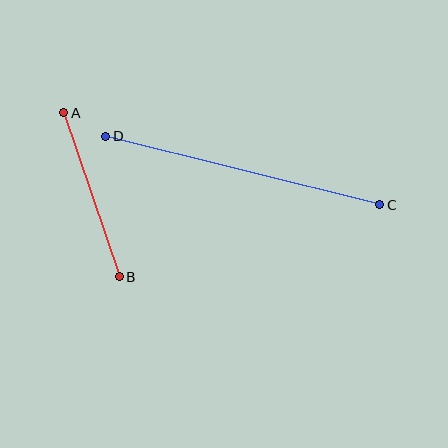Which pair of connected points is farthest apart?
Points C and D are farthest apart.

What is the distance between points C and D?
The distance is approximately 282 pixels.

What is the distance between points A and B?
The distance is approximately 173 pixels.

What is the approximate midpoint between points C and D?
The midpoint is at approximately (243, 170) pixels.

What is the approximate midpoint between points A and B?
The midpoint is at approximately (91, 195) pixels.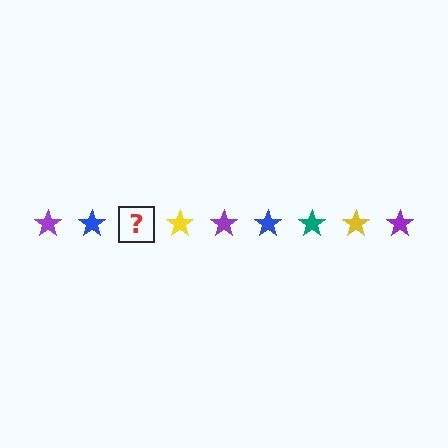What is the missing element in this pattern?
The missing element is a teal star.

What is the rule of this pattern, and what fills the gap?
The rule is that the pattern cycles through purple, blue, teal, yellow stars. The gap should be filled with a teal star.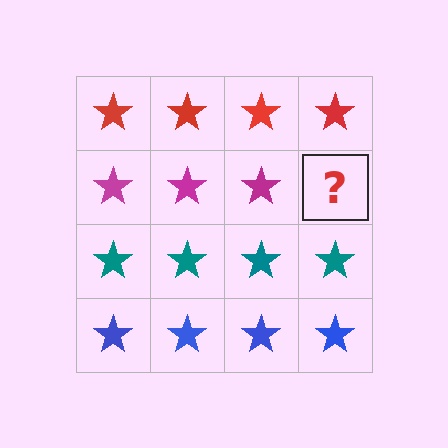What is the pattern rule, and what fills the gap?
The rule is that each row has a consistent color. The gap should be filled with a magenta star.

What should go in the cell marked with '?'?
The missing cell should contain a magenta star.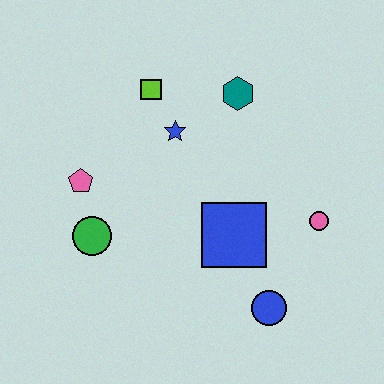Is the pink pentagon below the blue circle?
No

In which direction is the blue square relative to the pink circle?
The blue square is to the left of the pink circle.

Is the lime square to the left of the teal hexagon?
Yes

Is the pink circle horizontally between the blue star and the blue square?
No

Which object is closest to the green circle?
The pink pentagon is closest to the green circle.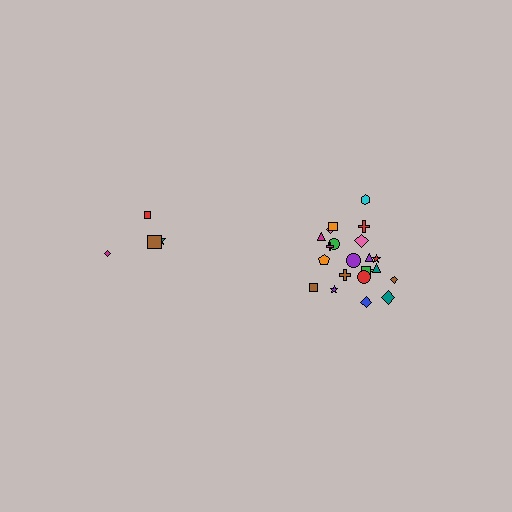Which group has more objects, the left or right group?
The right group.